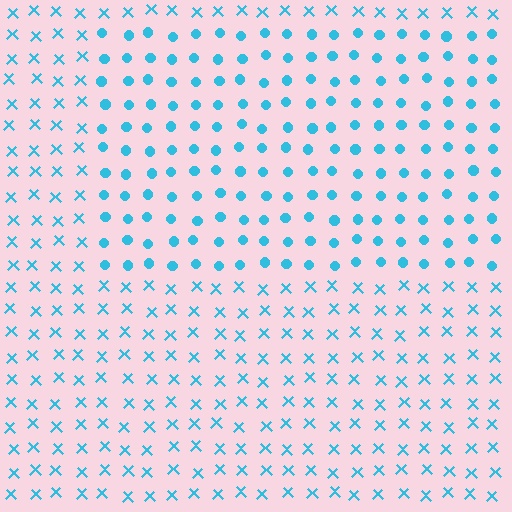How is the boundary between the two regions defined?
The boundary is defined by a change in element shape: circles inside vs. X marks outside. All elements share the same color and spacing.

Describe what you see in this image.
The image is filled with small cyan elements arranged in a uniform grid. A rectangle-shaped region contains circles, while the surrounding area contains X marks. The boundary is defined purely by the change in element shape.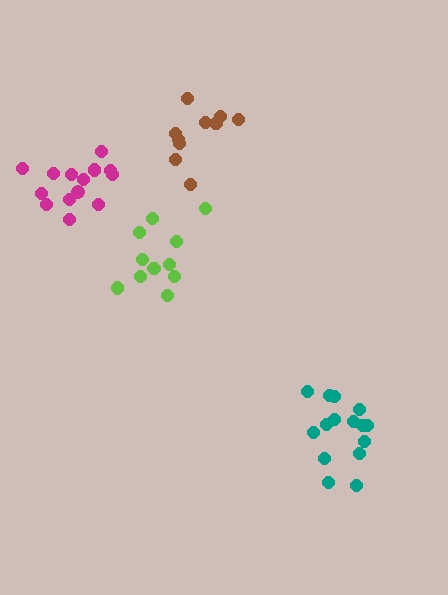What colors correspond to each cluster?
The clusters are colored: teal, lime, brown, magenta.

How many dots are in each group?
Group 1: 15 dots, Group 2: 11 dots, Group 3: 10 dots, Group 4: 14 dots (50 total).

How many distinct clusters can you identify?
There are 4 distinct clusters.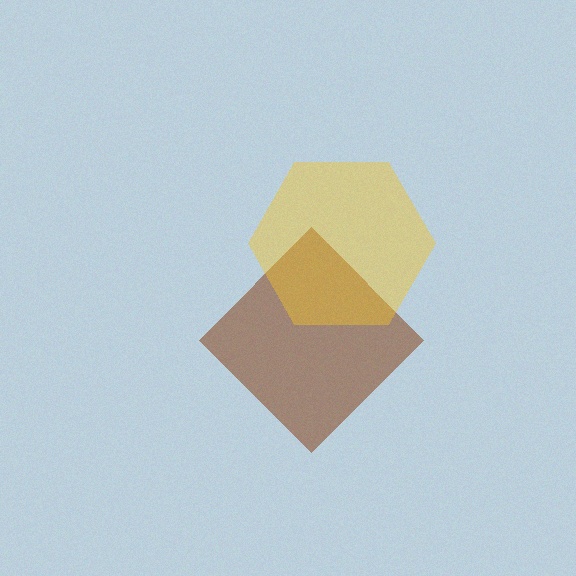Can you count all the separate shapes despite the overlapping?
Yes, there are 2 separate shapes.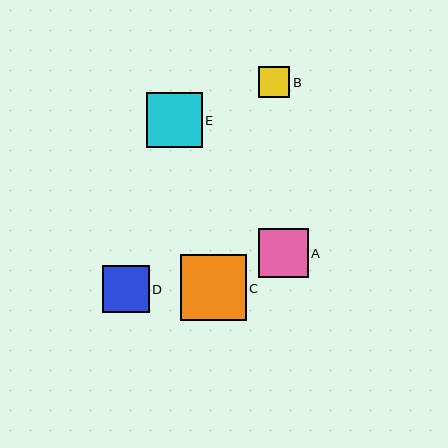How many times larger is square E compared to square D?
Square E is approximately 1.2 times the size of square D.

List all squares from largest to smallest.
From largest to smallest: C, E, A, D, B.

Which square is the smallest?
Square B is the smallest with a size of approximately 31 pixels.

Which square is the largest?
Square C is the largest with a size of approximately 66 pixels.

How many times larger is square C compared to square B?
Square C is approximately 2.1 times the size of square B.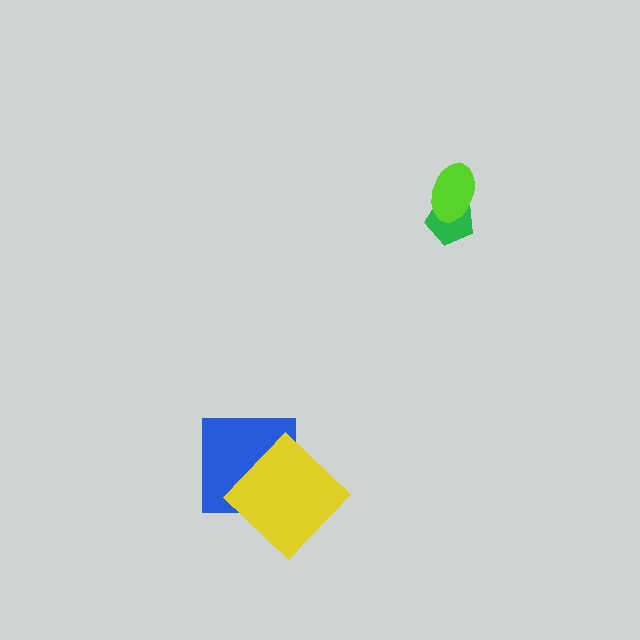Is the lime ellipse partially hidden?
No, no other shape covers it.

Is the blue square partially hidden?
Yes, it is partially covered by another shape.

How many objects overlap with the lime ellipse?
1 object overlaps with the lime ellipse.